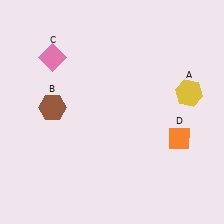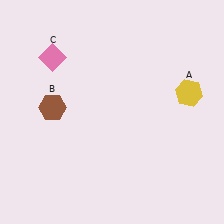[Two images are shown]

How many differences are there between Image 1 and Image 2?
There is 1 difference between the two images.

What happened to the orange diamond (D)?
The orange diamond (D) was removed in Image 2. It was in the bottom-right area of Image 1.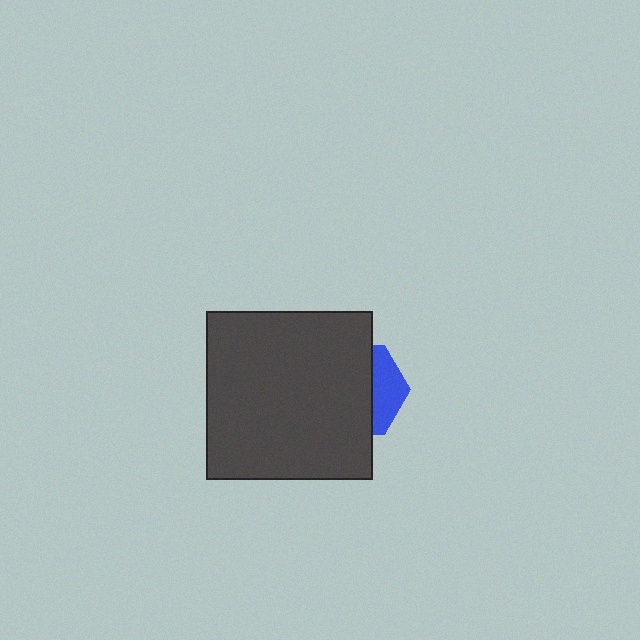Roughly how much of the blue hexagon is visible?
A small part of it is visible (roughly 31%).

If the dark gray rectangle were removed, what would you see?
You would see the complete blue hexagon.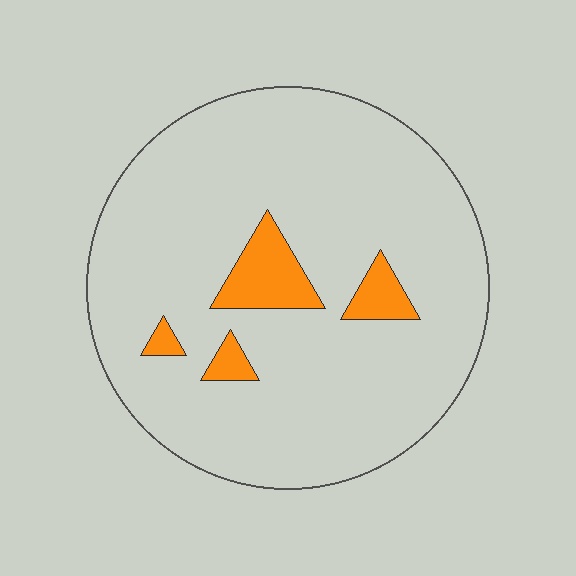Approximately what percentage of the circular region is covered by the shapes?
Approximately 10%.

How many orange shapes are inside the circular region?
4.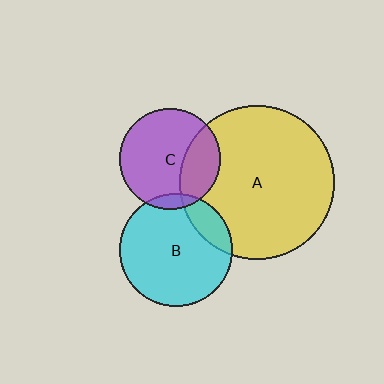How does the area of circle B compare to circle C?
Approximately 1.3 times.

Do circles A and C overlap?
Yes.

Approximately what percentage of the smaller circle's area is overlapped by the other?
Approximately 30%.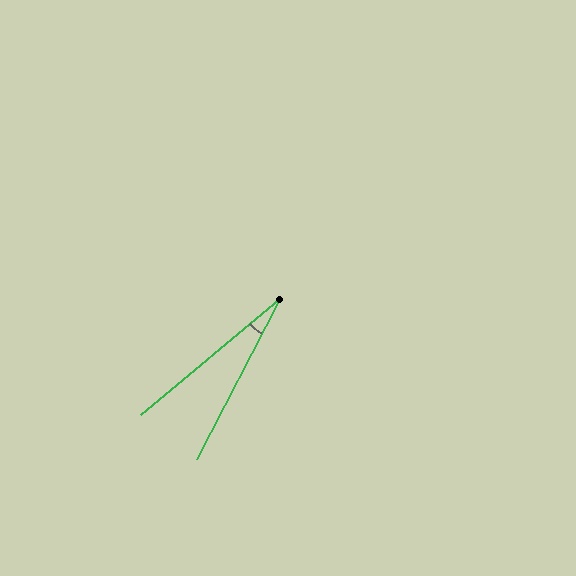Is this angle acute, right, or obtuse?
It is acute.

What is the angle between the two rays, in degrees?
Approximately 23 degrees.